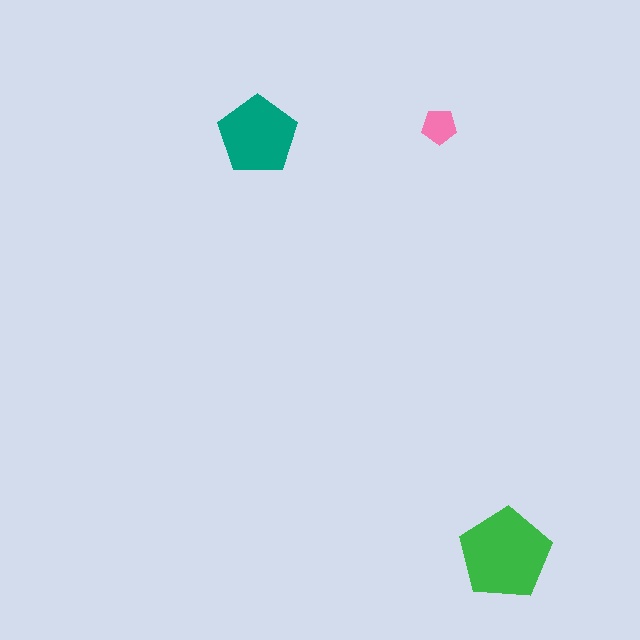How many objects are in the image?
There are 3 objects in the image.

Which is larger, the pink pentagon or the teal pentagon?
The teal one.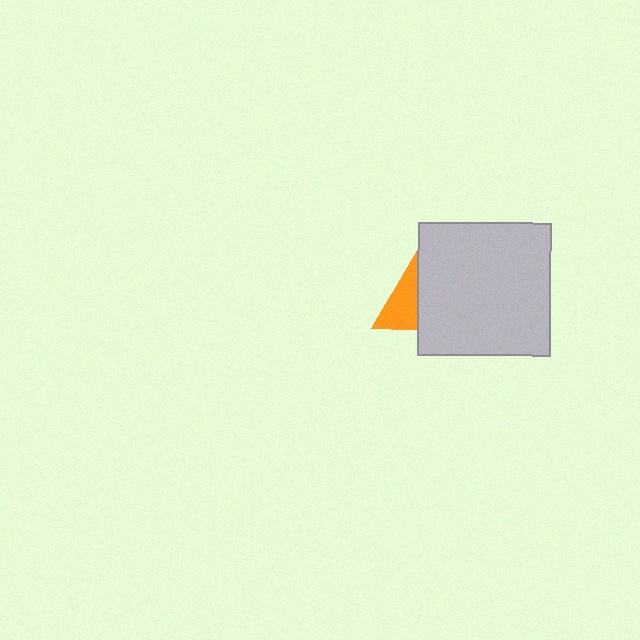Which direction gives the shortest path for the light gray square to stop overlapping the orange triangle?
Moving right gives the shortest separation.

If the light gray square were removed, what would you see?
You would see the complete orange triangle.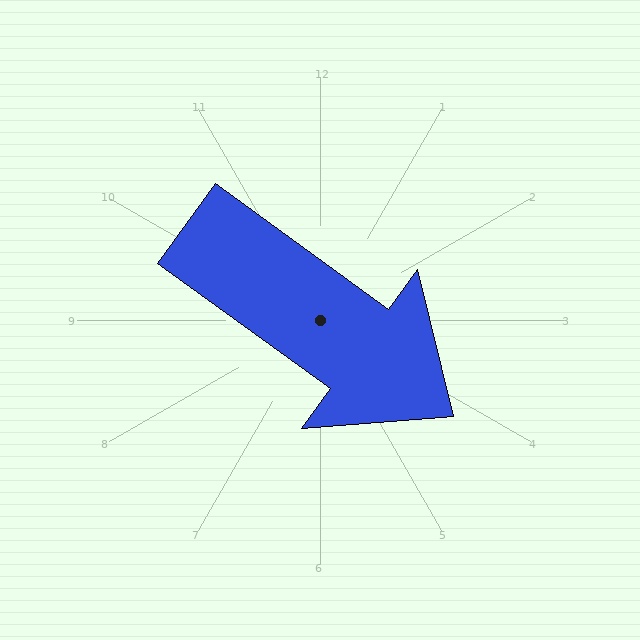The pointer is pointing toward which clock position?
Roughly 4 o'clock.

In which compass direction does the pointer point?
Southeast.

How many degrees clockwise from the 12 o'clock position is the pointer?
Approximately 126 degrees.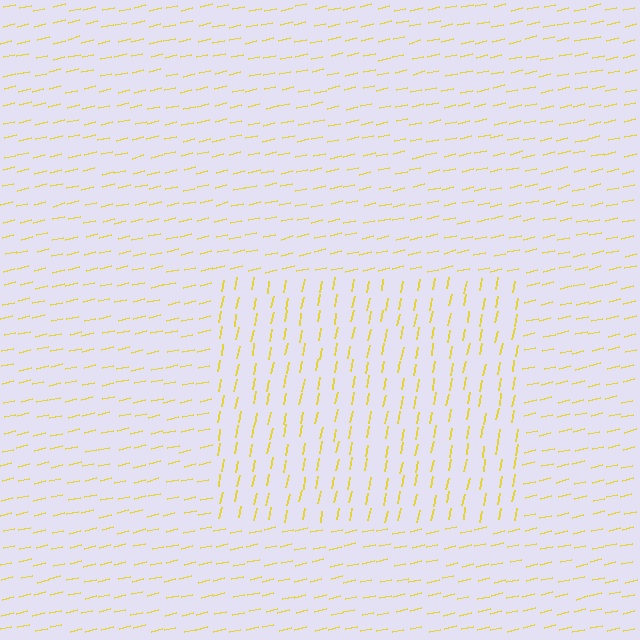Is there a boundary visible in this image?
Yes, there is a texture boundary formed by a change in line orientation.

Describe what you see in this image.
The image is filled with small yellow line segments. A rectangle region in the image has lines oriented differently from the surrounding lines, creating a visible texture boundary.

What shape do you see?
I see a rectangle.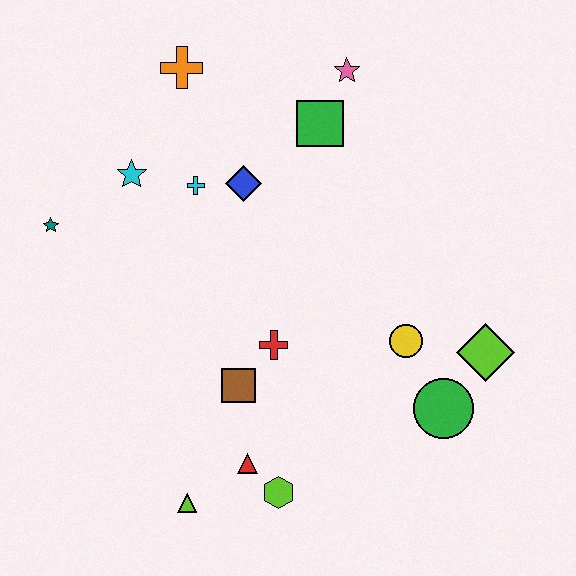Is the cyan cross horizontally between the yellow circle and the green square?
No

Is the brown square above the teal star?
No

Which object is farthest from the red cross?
The orange cross is farthest from the red cross.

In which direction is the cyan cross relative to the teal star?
The cyan cross is to the right of the teal star.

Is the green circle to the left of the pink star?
No